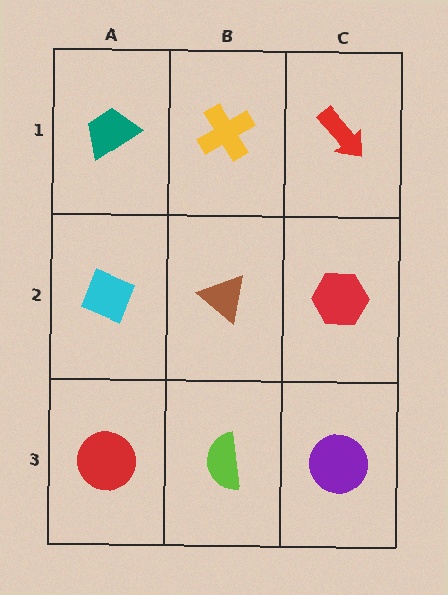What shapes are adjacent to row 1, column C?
A red hexagon (row 2, column C), a yellow cross (row 1, column B).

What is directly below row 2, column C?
A purple circle.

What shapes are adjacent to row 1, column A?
A cyan diamond (row 2, column A), a yellow cross (row 1, column B).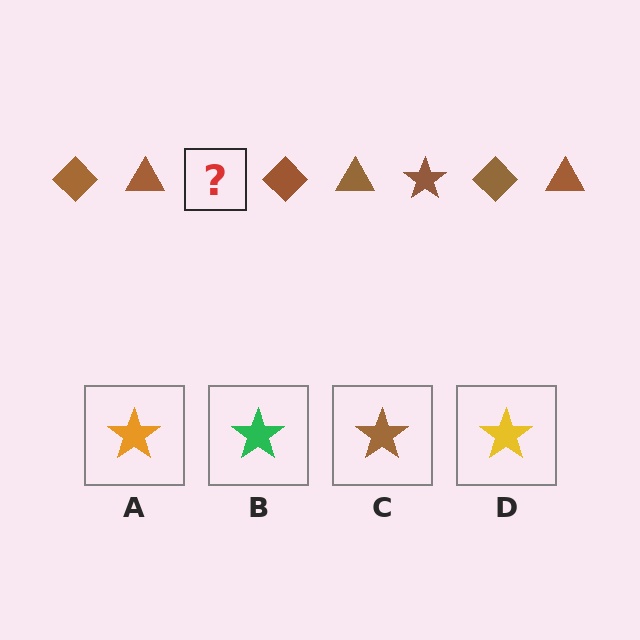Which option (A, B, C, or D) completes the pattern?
C.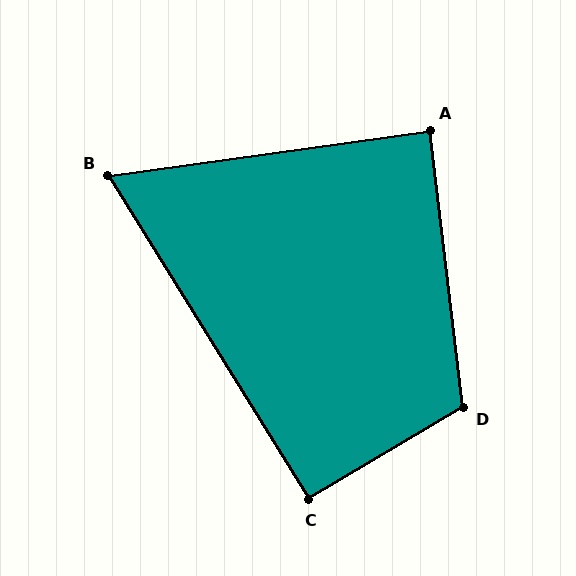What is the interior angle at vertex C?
Approximately 91 degrees (approximately right).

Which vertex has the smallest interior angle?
B, at approximately 66 degrees.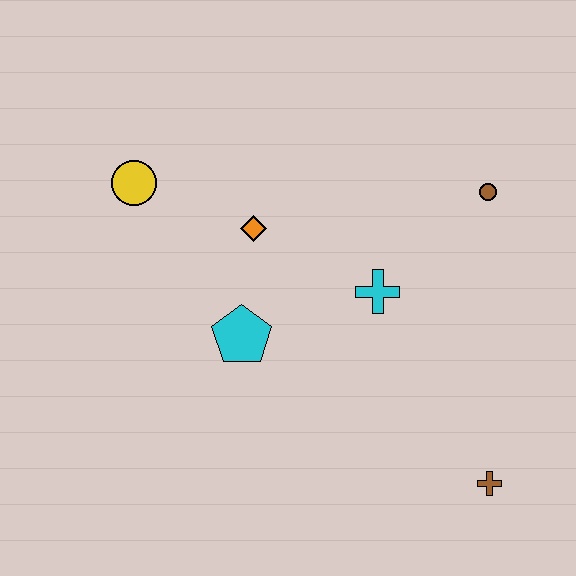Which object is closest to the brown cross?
The cyan cross is closest to the brown cross.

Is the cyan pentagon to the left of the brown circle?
Yes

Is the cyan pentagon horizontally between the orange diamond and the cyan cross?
No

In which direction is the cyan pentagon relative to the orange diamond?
The cyan pentagon is below the orange diamond.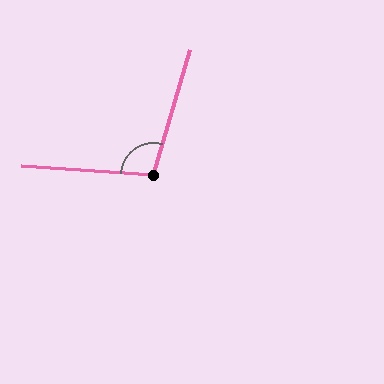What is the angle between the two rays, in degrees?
Approximately 102 degrees.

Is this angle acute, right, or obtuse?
It is obtuse.